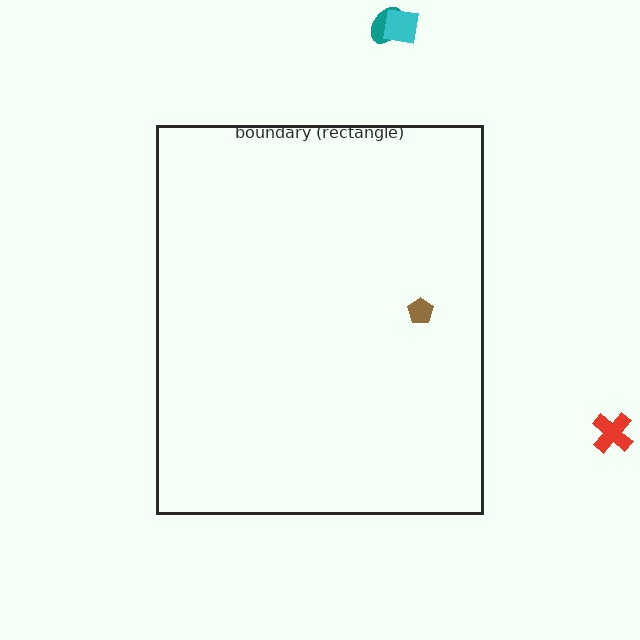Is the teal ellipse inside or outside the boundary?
Outside.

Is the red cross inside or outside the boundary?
Outside.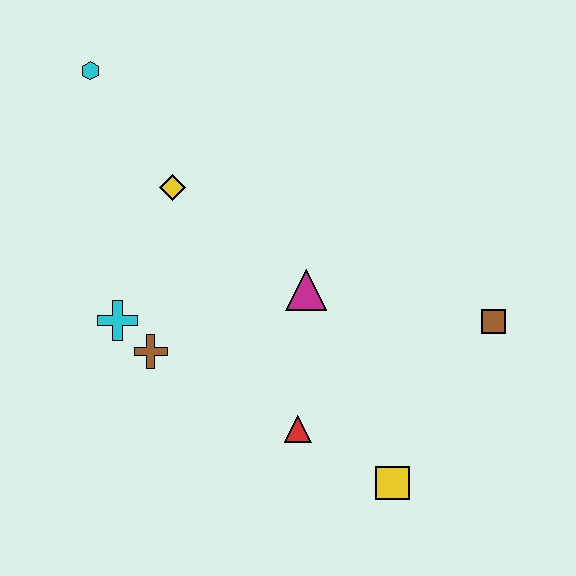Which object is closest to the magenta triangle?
The red triangle is closest to the magenta triangle.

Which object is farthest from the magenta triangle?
The cyan hexagon is farthest from the magenta triangle.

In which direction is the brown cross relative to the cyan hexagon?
The brown cross is below the cyan hexagon.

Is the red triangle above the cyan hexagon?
No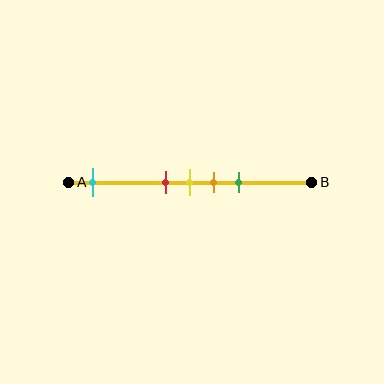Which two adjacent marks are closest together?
The red and yellow marks are the closest adjacent pair.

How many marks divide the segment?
There are 5 marks dividing the segment.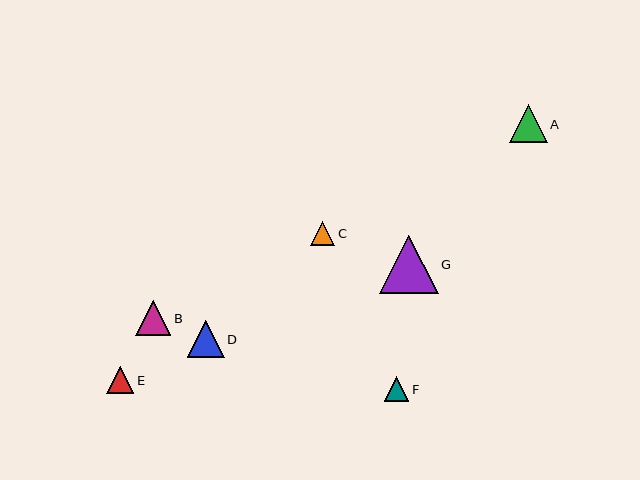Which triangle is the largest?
Triangle G is the largest with a size of approximately 58 pixels.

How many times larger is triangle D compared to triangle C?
Triangle D is approximately 1.5 times the size of triangle C.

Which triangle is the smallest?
Triangle C is the smallest with a size of approximately 24 pixels.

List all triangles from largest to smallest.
From largest to smallest: G, A, D, B, E, F, C.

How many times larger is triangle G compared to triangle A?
Triangle G is approximately 1.5 times the size of triangle A.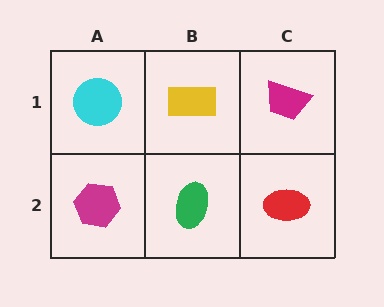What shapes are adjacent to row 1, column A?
A magenta hexagon (row 2, column A), a yellow rectangle (row 1, column B).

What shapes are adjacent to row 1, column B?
A green ellipse (row 2, column B), a cyan circle (row 1, column A), a magenta trapezoid (row 1, column C).